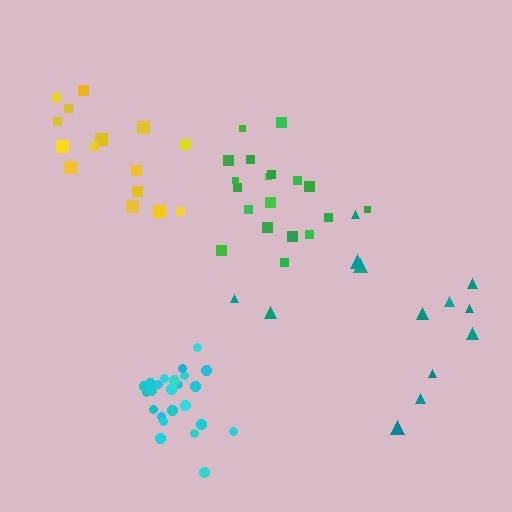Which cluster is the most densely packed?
Cyan.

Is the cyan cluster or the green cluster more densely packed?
Cyan.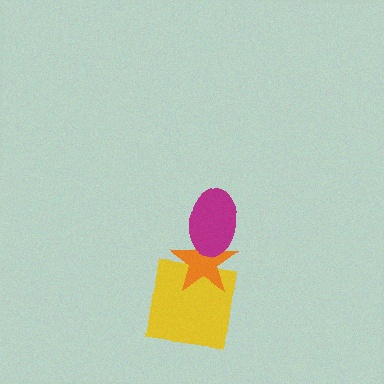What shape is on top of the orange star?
The magenta ellipse is on top of the orange star.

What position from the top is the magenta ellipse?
The magenta ellipse is 1st from the top.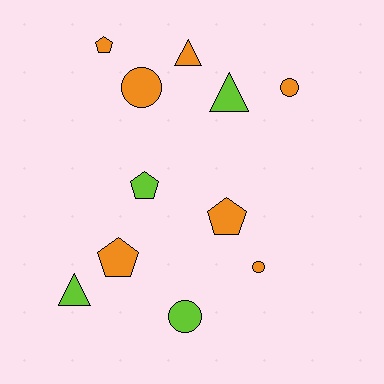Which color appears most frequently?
Orange, with 7 objects.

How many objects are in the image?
There are 11 objects.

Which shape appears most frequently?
Circle, with 4 objects.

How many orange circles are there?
There are 3 orange circles.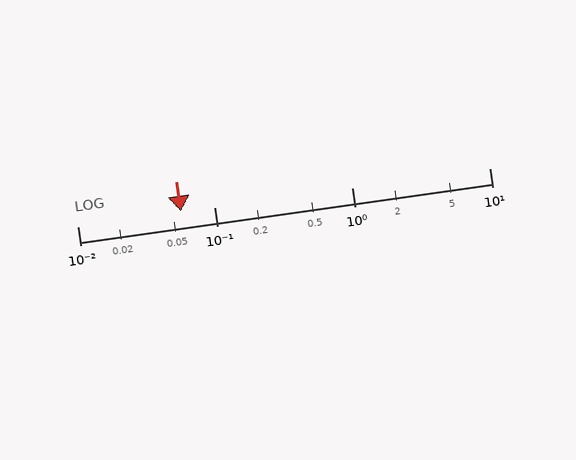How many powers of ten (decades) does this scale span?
The scale spans 3 decades, from 0.01 to 10.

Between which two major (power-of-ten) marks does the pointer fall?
The pointer is between 0.01 and 0.1.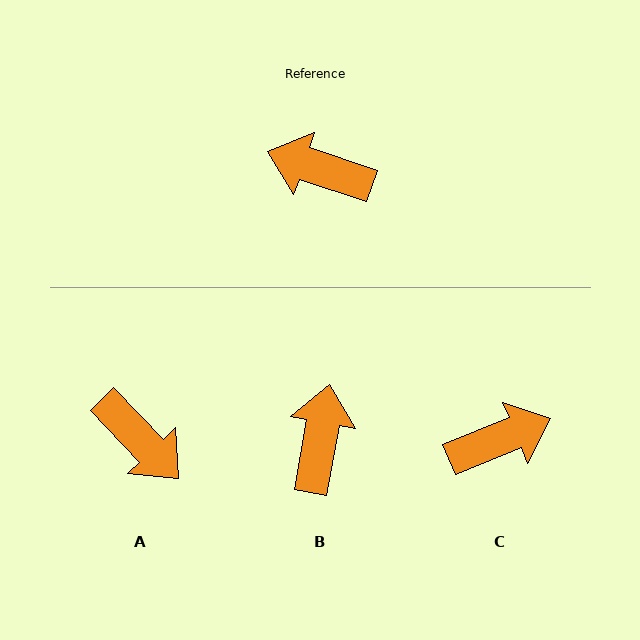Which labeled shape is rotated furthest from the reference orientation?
A, about 153 degrees away.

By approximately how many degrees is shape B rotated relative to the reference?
Approximately 82 degrees clockwise.